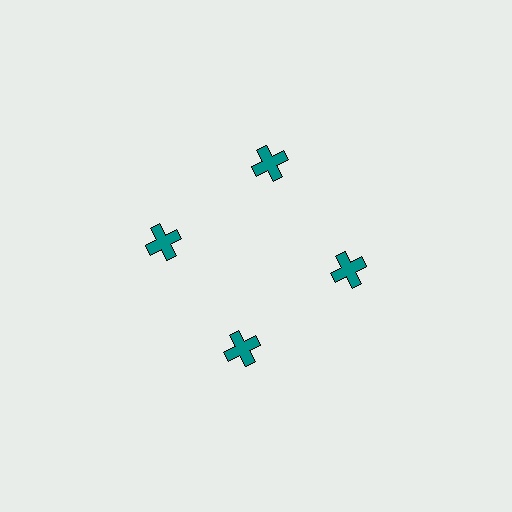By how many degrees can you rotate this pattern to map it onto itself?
The pattern maps onto itself every 90 degrees of rotation.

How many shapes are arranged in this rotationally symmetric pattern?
There are 4 shapes, arranged in 4 groups of 1.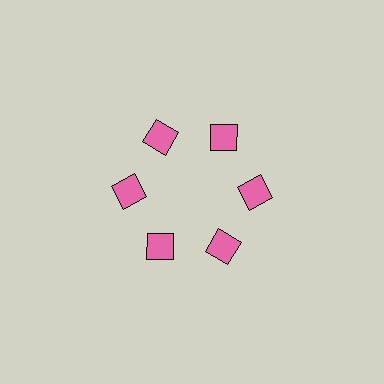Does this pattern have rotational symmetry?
Yes, this pattern has 6-fold rotational symmetry. It looks the same after rotating 60 degrees around the center.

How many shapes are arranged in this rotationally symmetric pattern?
There are 6 shapes, arranged in 6 groups of 1.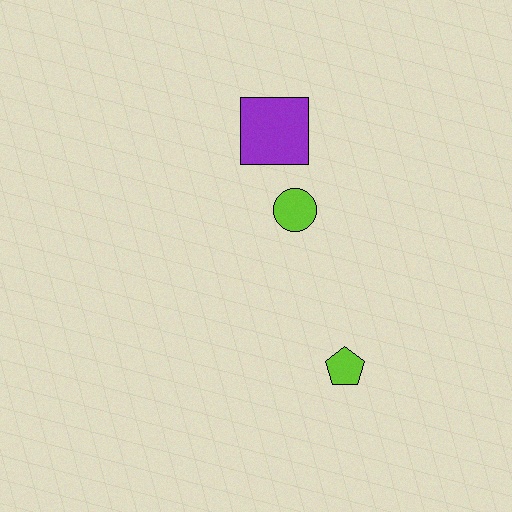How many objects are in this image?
There are 3 objects.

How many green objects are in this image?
There are no green objects.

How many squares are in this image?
There is 1 square.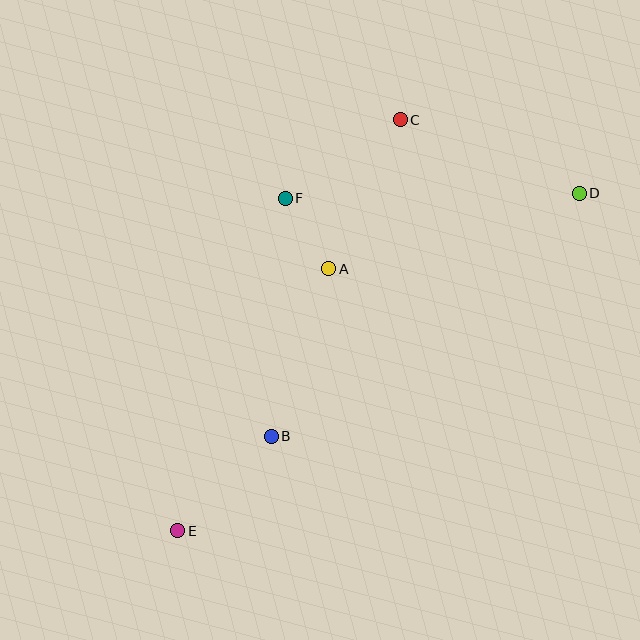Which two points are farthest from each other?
Points D and E are farthest from each other.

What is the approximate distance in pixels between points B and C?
The distance between B and C is approximately 341 pixels.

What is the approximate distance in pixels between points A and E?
The distance between A and E is approximately 303 pixels.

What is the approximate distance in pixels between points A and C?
The distance between A and C is approximately 165 pixels.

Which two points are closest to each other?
Points A and F are closest to each other.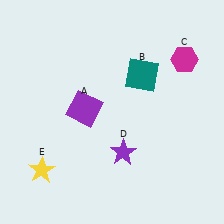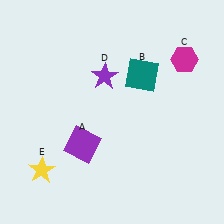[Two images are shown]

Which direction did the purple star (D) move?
The purple star (D) moved up.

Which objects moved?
The objects that moved are: the purple square (A), the purple star (D).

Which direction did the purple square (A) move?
The purple square (A) moved down.